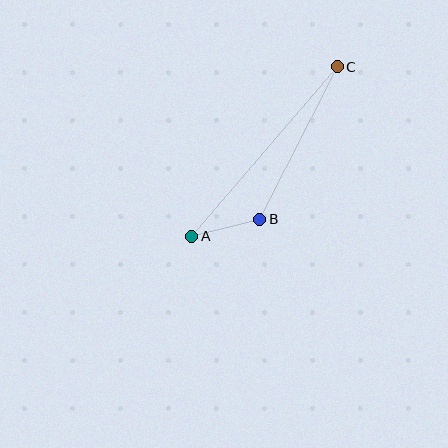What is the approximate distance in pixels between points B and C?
The distance between B and C is approximately 171 pixels.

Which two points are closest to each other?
Points A and B are closest to each other.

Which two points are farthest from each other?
Points A and C are farthest from each other.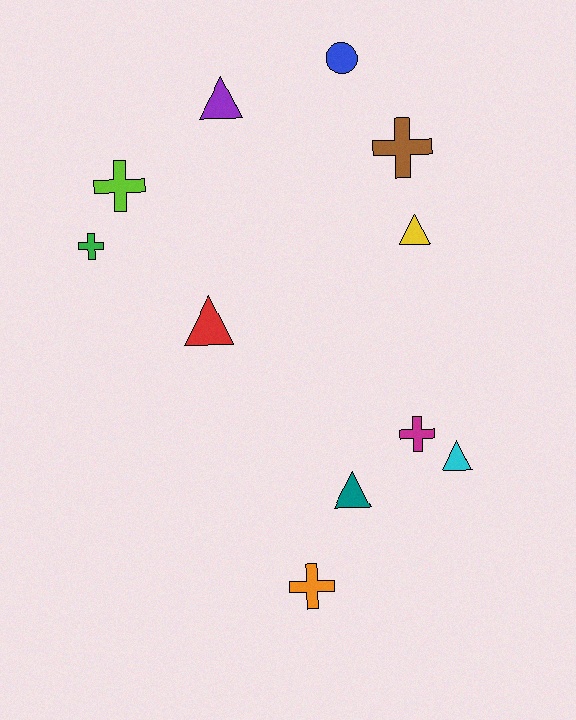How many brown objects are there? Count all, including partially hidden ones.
There is 1 brown object.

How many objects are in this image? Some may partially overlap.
There are 11 objects.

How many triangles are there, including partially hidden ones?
There are 5 triangles.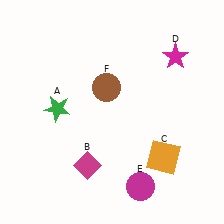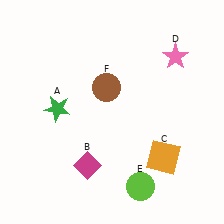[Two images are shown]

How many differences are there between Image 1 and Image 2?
There are 2 differences between the two images.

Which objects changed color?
D changed from magenta to pink. E changed from magenta to lime.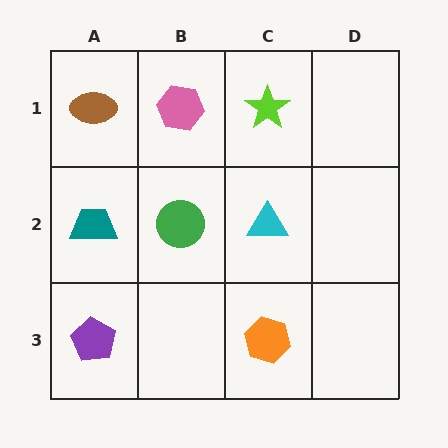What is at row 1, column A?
A brown ellipse.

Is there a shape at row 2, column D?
No, that cell is empty.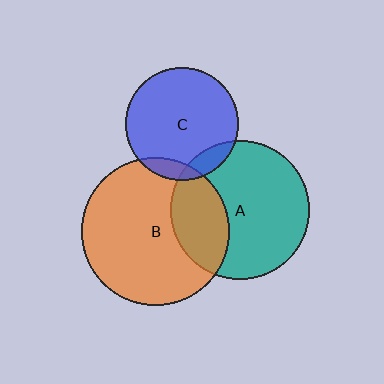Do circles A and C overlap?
Yes.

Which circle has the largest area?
Circle B (orange).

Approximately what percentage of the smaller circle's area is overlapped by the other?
Approximately 10%.